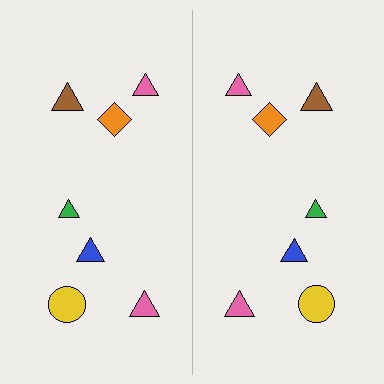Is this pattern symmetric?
Yes, this pattern has bilateral (reflection) symmetry.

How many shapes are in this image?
There are 14 shapes in this image.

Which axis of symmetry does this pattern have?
The pattern has a vertical axis of symmetry running through the center of the image.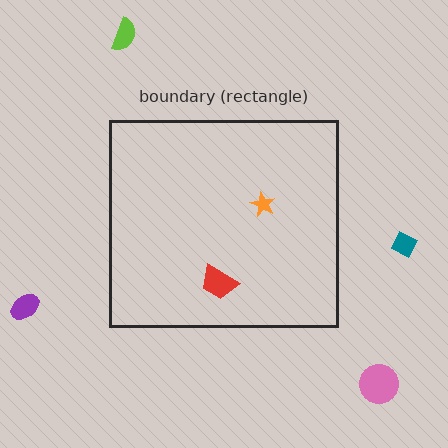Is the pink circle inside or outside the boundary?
Outside.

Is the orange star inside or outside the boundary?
Inside.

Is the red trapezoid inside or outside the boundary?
Inside.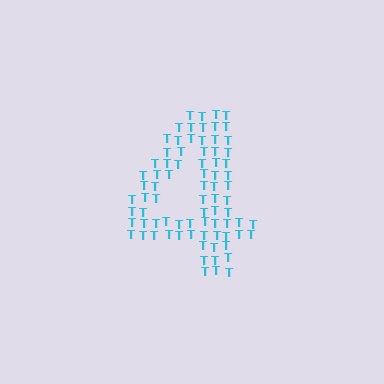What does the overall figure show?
The overall figure shows the digit 4.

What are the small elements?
The small elements are letter T's.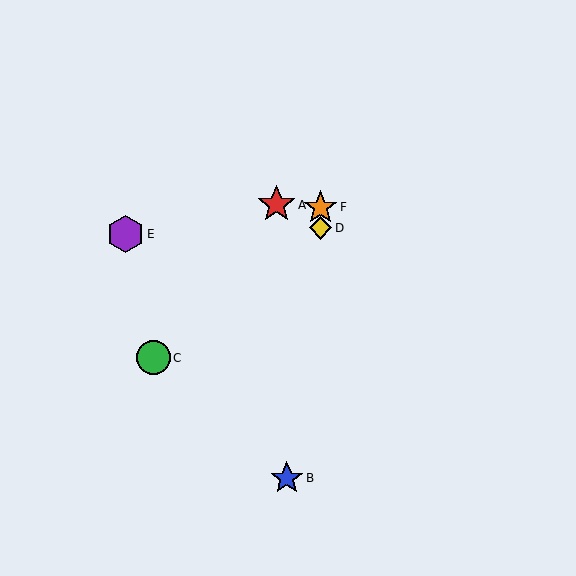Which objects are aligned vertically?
Objects D, F are aligned vertically.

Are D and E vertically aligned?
No, D is at x≈320 and E is at x≈126.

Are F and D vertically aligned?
Yes, both are at x≈320.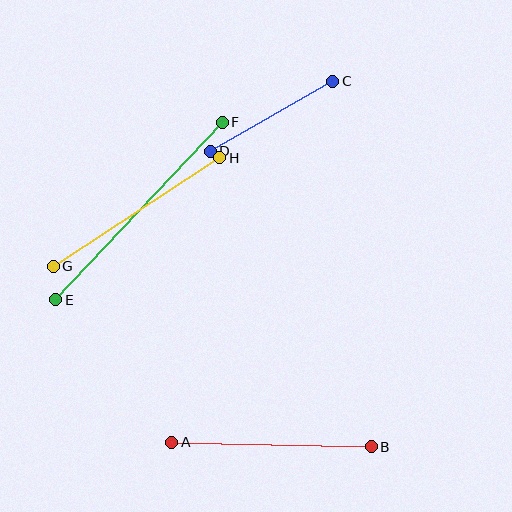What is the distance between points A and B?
The distance is approximately 200 pixels.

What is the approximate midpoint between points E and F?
The midpoint is at approximately (139, 211) pixels.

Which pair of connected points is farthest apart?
Points E and F are farthest apart.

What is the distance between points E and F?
The distance is approximately 243 pixels.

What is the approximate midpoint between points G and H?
The midpoint is at approximately (137, 212) pixels.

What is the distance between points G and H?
The distance is approximately 199 pixels.